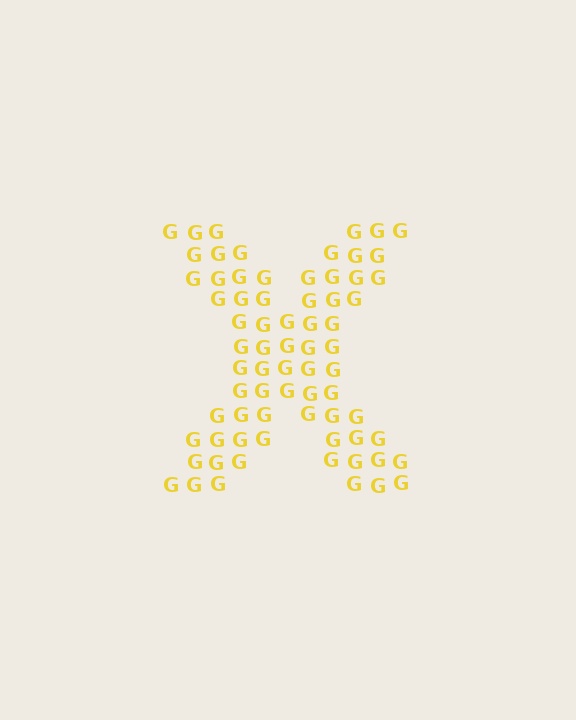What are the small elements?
The small elements are letter G's.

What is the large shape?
The large shape is the letter X.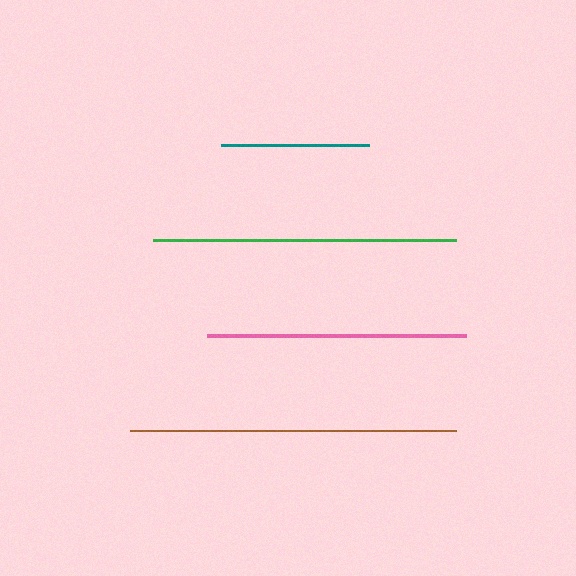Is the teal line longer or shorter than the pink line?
The pink line is longer than the teal line.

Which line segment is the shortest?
The teal line is the shortest at approximately 147 pixels.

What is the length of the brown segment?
The brown segment is approximately 327 pixels long.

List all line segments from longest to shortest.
From longest to shortest: brown, green, pink, teal.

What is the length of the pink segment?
The pink segment is approximately 258 pixels long.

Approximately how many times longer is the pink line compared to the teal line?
The pink line is approximately 1.8 times the length of the teal line.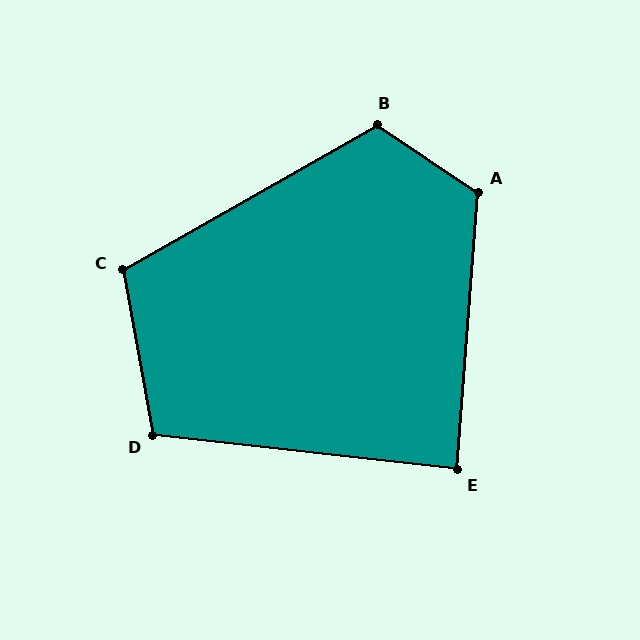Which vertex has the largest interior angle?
A, at approximately 120 degrees.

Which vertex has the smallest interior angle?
E, at approximately 88 degrees.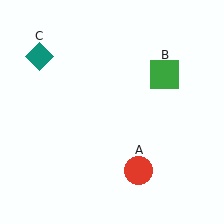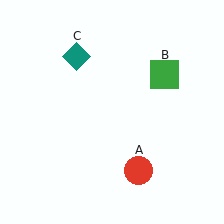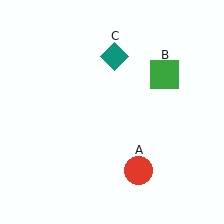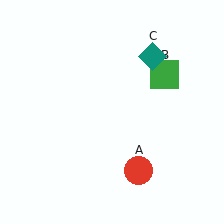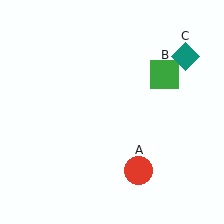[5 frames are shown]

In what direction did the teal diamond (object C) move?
The teal diamond (object C) moved right.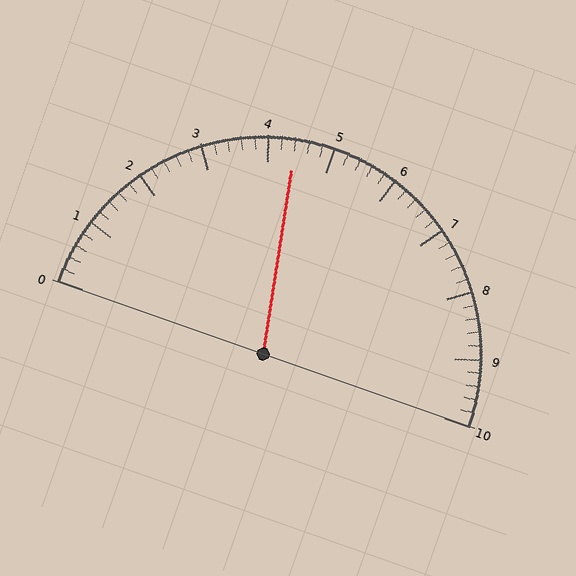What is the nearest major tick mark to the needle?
The nearest major tick mark is 4.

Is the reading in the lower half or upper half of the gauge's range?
The reading is in the lower half of the range (0 to 10).